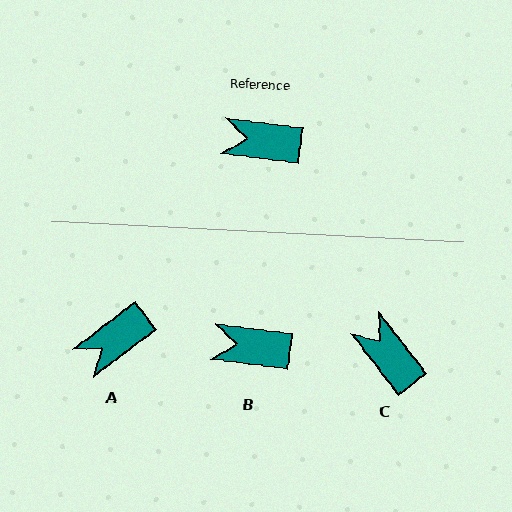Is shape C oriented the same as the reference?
No, it is off by about 45 degrees.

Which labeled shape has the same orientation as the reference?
B.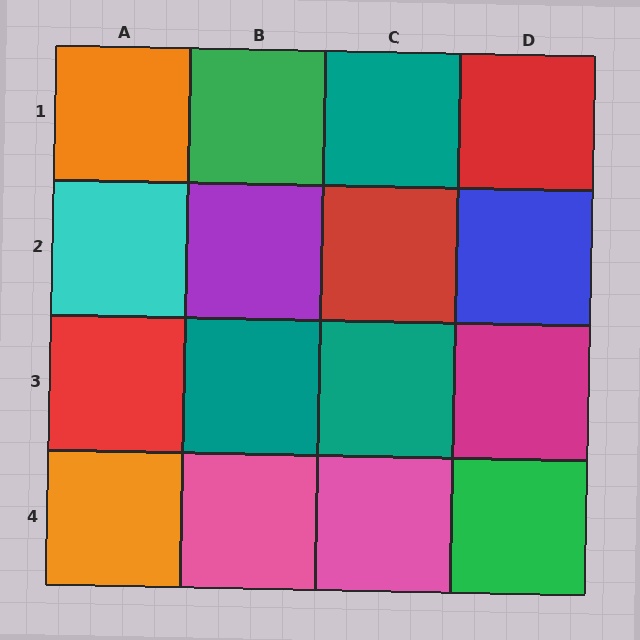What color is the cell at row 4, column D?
Green.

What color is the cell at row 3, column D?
Magenta.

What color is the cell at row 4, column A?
Orange.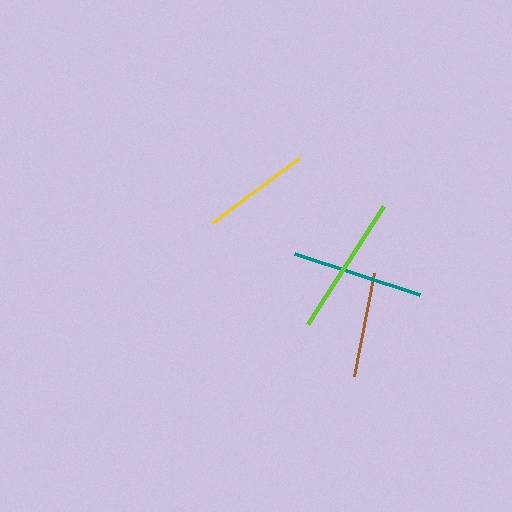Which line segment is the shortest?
The brown line is the shortest at approximately 105 pixels.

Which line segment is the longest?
The lime line is the longest at approximately 140 pixels.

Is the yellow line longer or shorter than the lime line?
The lime line is longer than the yellow line.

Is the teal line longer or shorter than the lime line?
The lime line is longer than the teal line.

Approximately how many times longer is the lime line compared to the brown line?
The lime line is approximately 1.3 times the length of the brown line.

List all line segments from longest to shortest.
From longest to shortest: lime, teal, yellow, brown.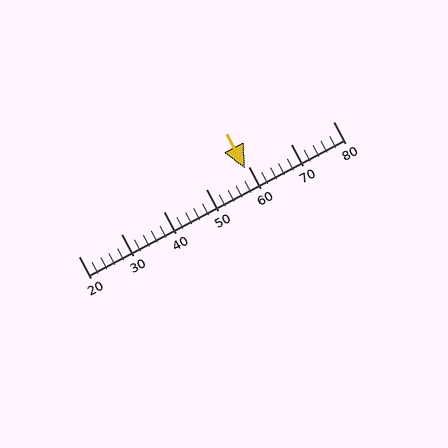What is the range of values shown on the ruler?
The ruler shows values from 20 to 80.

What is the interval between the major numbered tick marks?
The major tick marks are spaced 10 units apart.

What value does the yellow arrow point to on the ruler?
The yellow arrow points to approximately 59.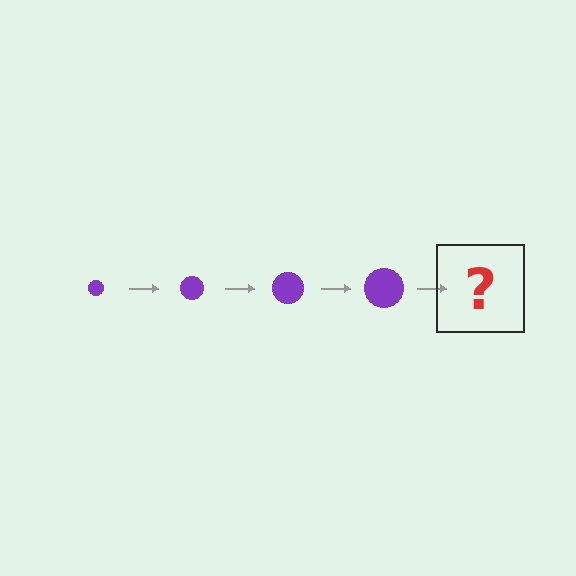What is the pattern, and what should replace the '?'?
The pattern is that the circle gets progressively larger each step. The '?' should be a purple circle, larger than the previous one.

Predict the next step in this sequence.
The next step is a purple circle, larger than the previous one.